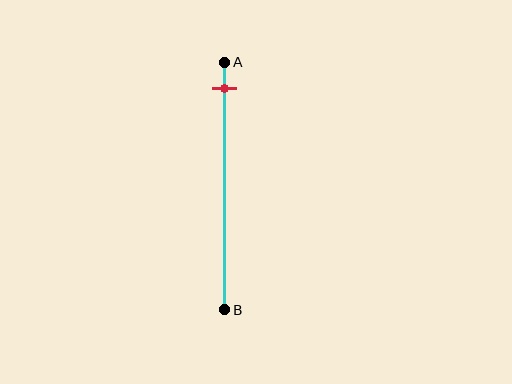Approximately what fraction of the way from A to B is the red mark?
The red mark is approximately 10% of the way from A to B.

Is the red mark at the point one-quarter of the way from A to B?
No, the mark is at about 10% from A, not at the 25% one-quarter point.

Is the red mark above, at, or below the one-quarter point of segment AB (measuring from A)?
The red mark is above the one-quarter point of segment AB.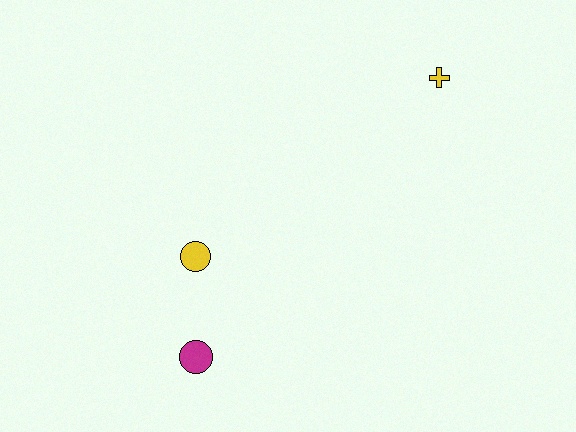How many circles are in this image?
There are 2 circles.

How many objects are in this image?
There are 3 objects.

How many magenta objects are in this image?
There is 1 magenta object.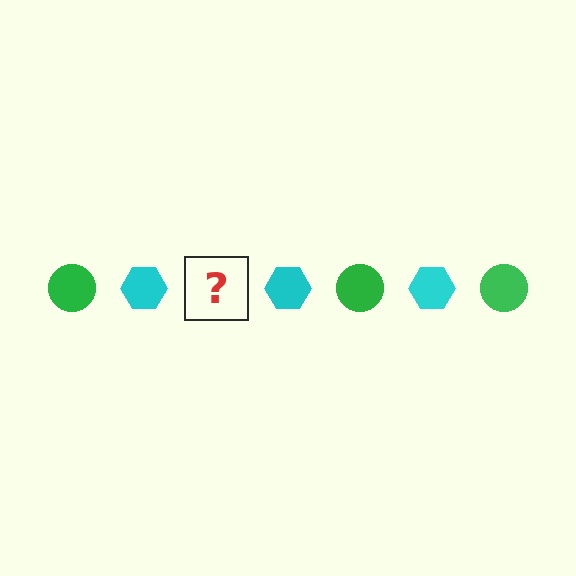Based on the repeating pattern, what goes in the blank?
The blank should be a green circle.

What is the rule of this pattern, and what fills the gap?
The rule is that the pattern alternates between green circle and cyan hexagon. The gap should be filled with a green circle.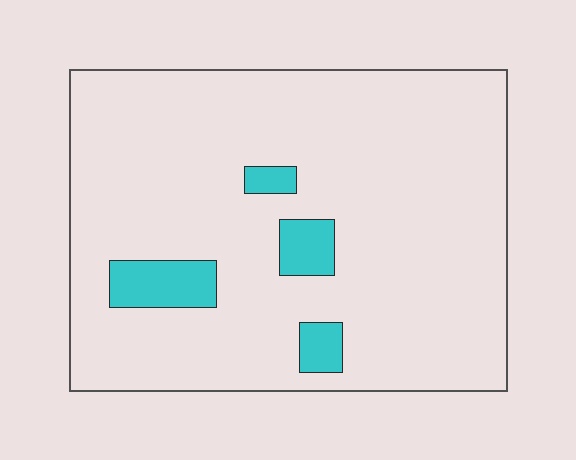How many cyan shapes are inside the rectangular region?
4.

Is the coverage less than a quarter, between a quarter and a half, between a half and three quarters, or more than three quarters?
Less than a quarter.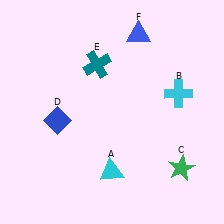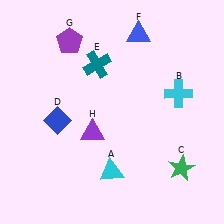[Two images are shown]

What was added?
A purple pentagon (G), a purple triangle (H) were added in Image 2.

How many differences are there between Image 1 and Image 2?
There are 2 differences between the two images.